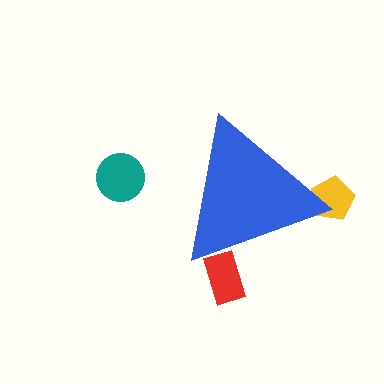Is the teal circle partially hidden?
No, the teal circle is fully visible.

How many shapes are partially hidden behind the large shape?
2 shapes are partially hidden.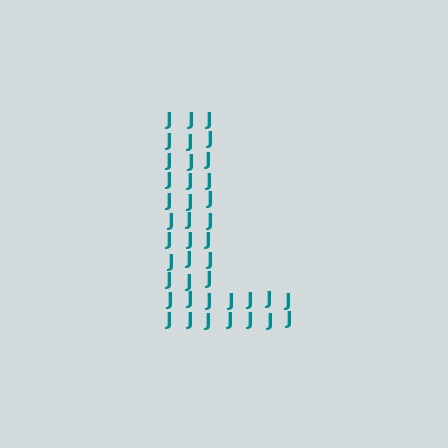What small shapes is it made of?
It is made of small letter J's.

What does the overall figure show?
The overall figure shows the letter L.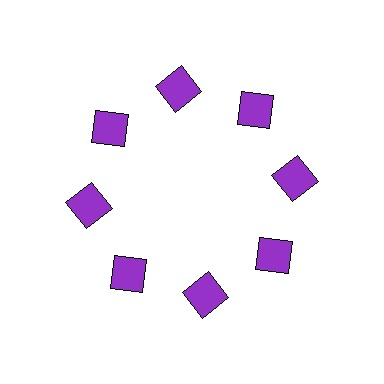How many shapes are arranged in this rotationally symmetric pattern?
There are 8 shapes, arranged in 8 groups of 1.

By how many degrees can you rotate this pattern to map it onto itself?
The pattern maps onto itself every 45 degrees of rotation.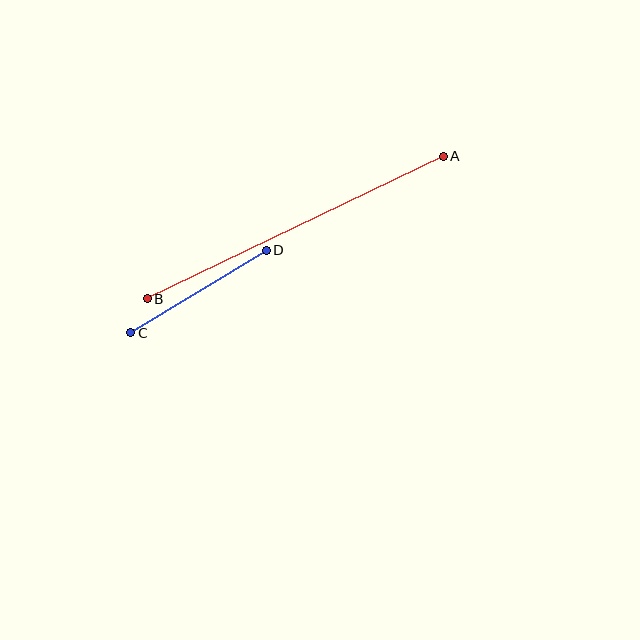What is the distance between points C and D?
The distance is approximately 159 pixels.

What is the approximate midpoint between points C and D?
The midpoint is at approximately (199, 291) pixels.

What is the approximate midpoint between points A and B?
The midpoint is at approximately (295, 228) pixels.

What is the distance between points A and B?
The distance is approximately 329 pixels.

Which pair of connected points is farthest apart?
Points A and B are farthest apart.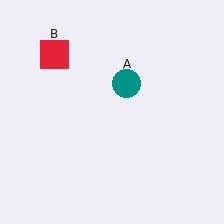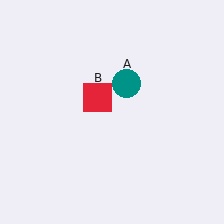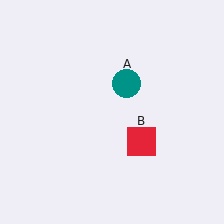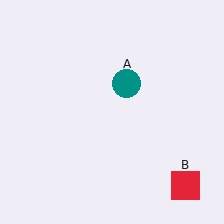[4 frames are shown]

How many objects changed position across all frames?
1 object changed position: red square (object B).